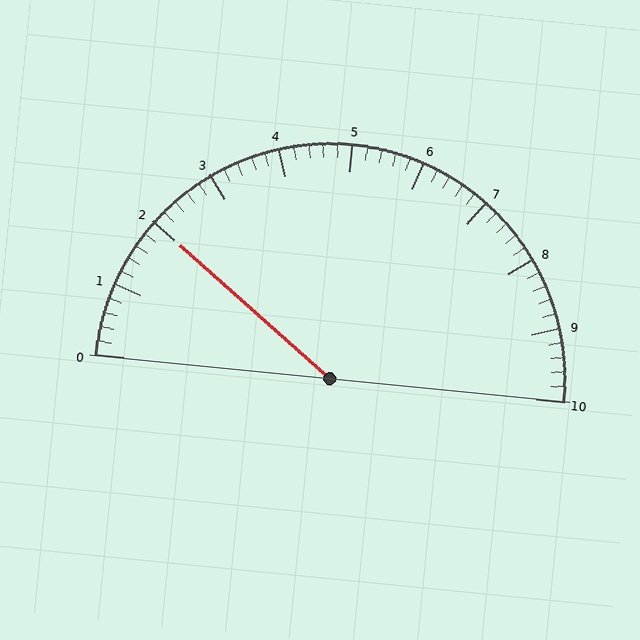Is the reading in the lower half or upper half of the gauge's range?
The reading is in the lower half of the range (0 to 10).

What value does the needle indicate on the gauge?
The needle indicates approximately 2.0.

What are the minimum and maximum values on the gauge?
The gauge ranges from 0 to 10.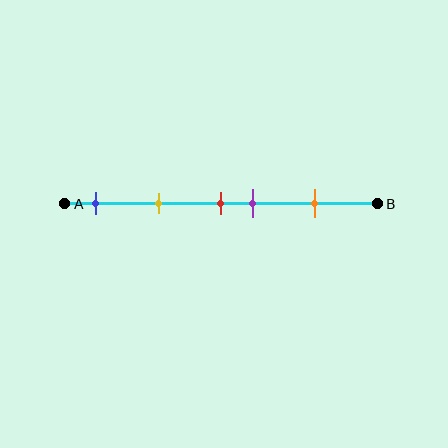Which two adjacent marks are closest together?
The red and purple marks are the closest adjacent pair.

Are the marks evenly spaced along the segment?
No, the marks are not evenly spaced.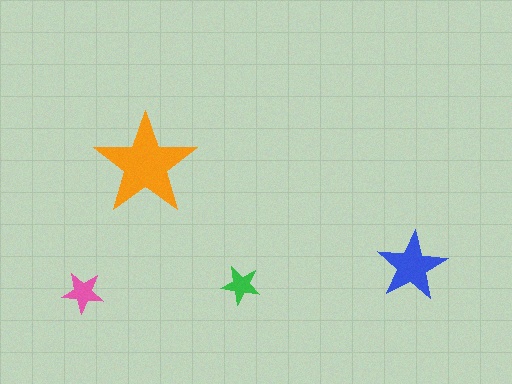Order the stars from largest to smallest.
the orange one, the blue one, the pink one, the green one.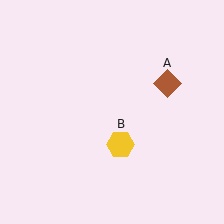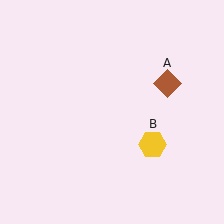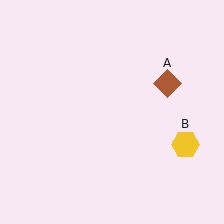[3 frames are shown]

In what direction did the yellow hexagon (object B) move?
The yellow hexagon (object B) moved right.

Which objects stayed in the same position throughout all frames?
Brown diamond (object A) remained stationary.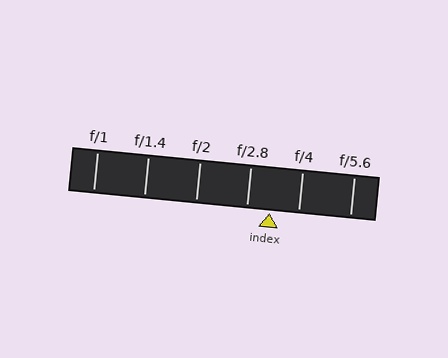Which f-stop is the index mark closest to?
The index mark is closest to f/2.8.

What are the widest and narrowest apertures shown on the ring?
The widest aperture shown is f/1 and the narrowest is f/5.6.